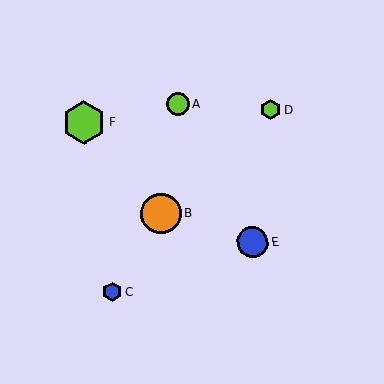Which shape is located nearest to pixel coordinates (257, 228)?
The blue circle (labeled E) at (253, 242) is nearest to that location.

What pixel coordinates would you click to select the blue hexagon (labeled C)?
Click at (112, 292) to select the blue hexagon C.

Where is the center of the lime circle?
The center of the lime circle is at (178, 104).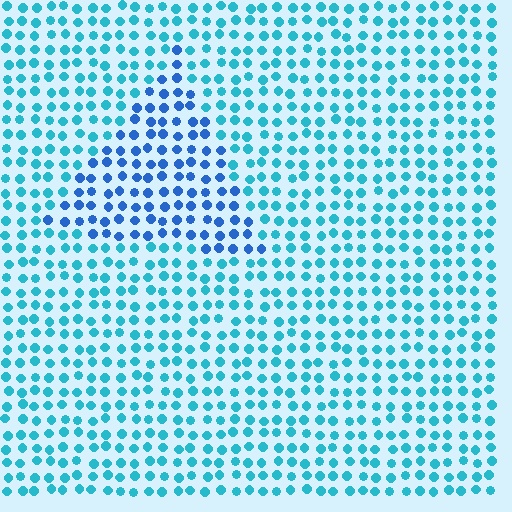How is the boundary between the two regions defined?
The boundary is defined purely by a slight shift in hue (about 31 degrees). Spacing, size, and orientation are identical on both sides.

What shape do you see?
I see a triangle.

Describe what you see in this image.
The image is filled with small cyan elements in a uniform arrangement. A triangle-shaped region is visible where the elements are tinted to a slightly different hue, forming a subtle color boundary.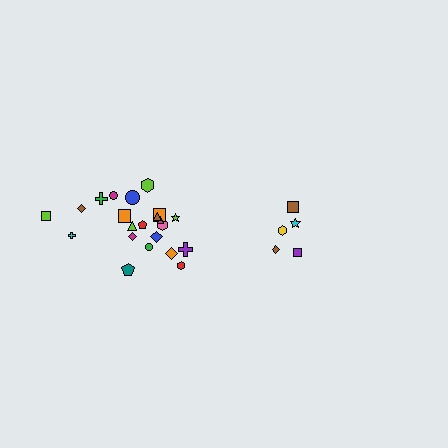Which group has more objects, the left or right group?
The left group.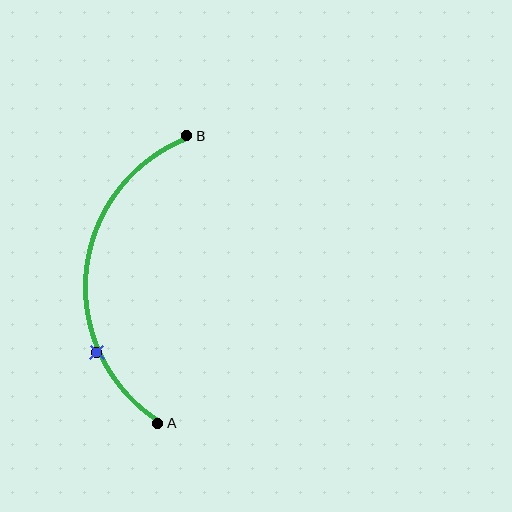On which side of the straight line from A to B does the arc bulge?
The arc bulges to the left of the straight line connecting A and B.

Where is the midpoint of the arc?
The arc midpoint is the point on the curve farthest from the straight line joining A and B. It sits to the left of that line.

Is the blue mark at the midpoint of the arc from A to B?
No. The blue mark lies on the arc but is closer to endpoint A. The arc midpoint would be at the point on the curve equidistant along the arc from both A and B.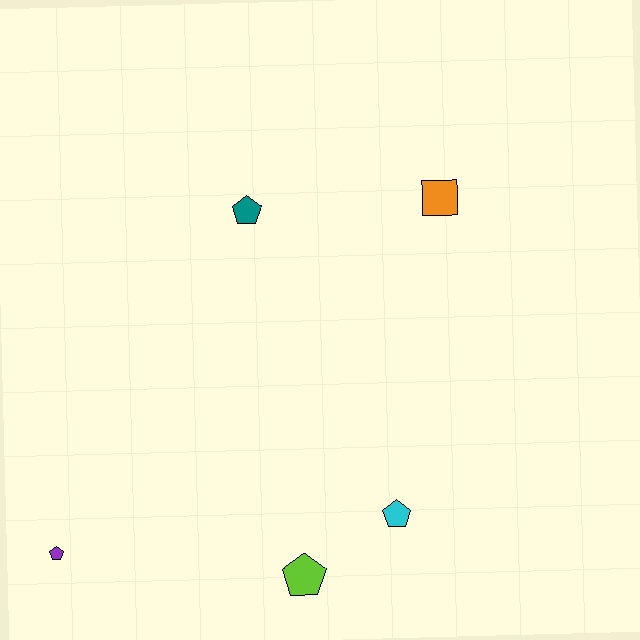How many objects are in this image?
There are 5 objects.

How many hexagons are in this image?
There are no hexagons.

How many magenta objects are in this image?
There are no magenta objects.